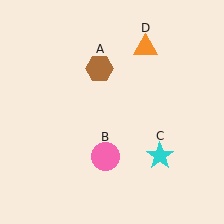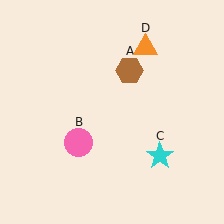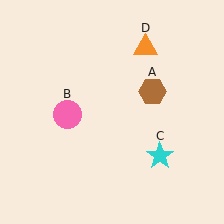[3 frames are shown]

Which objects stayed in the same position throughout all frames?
Cyan star (object C) and orange triangle (object D) remained stationary.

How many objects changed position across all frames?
2 objects changed position: brown hexagon (object A), pink circle (object B).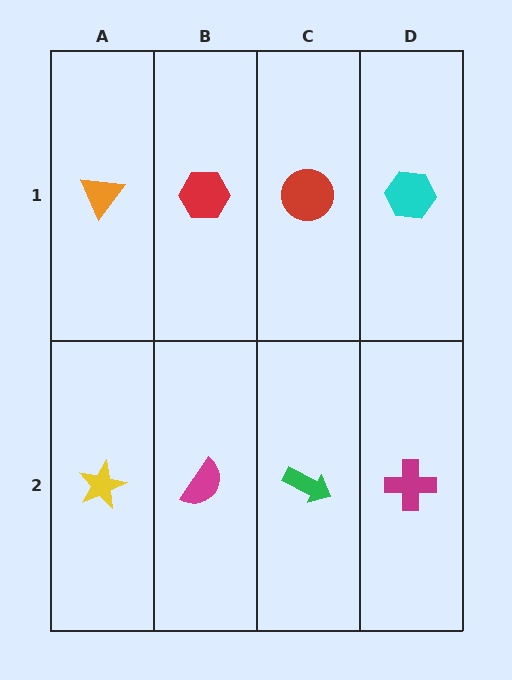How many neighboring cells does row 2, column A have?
2.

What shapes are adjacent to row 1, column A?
A yellow star (row 2, column A), a red hexagon (row 1, column B).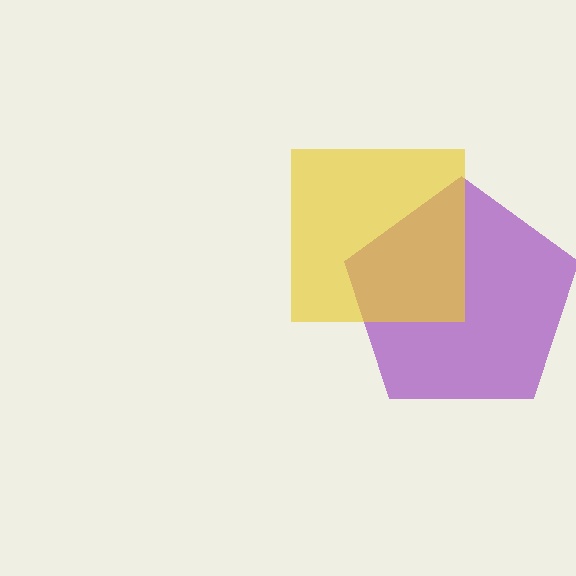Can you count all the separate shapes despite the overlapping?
Yes, there are 2 separate shapes.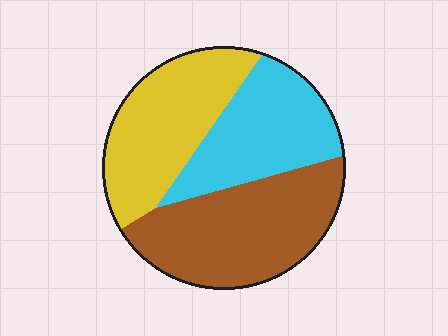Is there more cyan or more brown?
Brown.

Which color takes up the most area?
Brown, at roughly 40%.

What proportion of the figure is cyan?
Cyan covers about 30% of the figure.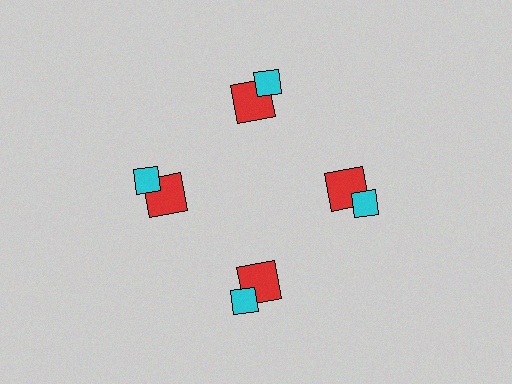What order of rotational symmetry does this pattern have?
This pattern has 4-fold rotational symmetry.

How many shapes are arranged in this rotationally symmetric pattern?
There are 8 shapes, arranged in 4 groups of 2.